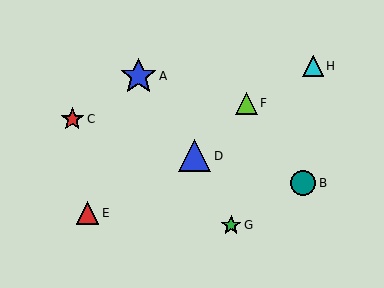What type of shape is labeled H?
Shape H is a cyan triangle.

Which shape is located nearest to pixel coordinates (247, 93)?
The lime triangle (labeled F) at (247, 103) is nearest to that location.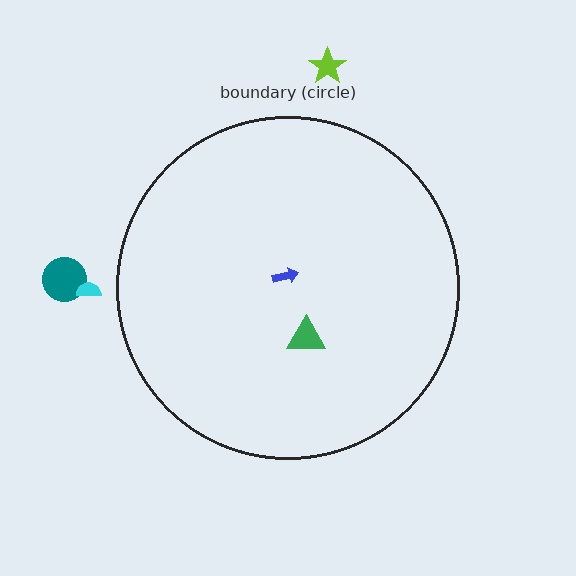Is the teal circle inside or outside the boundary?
Outside.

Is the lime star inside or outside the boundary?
Outside.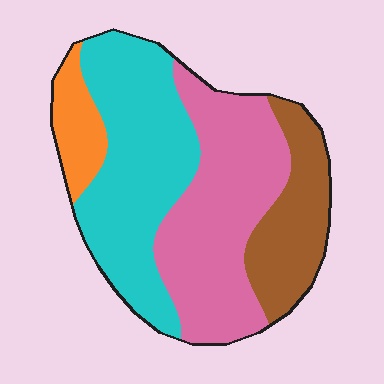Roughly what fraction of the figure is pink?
Pink covers 36% of the figure.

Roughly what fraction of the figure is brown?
Brown takes up between a sixth and a third of the figure.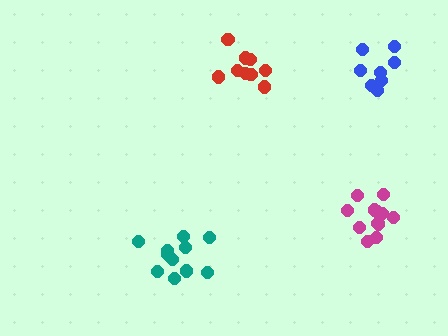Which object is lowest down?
The teal cluster is bottommost.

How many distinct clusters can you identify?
There are 4 distinct clusters.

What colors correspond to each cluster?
The clusters are colored: magenta, red, teal, blue.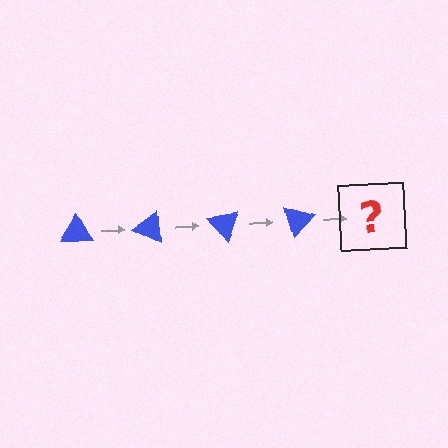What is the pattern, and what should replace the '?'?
The pattern is that the triangle rotates 25 degrees each step. The '?' should be a blue triangle rotated 100 degrees.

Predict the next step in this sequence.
The next step is a blue triangle rotated 100 degrees.